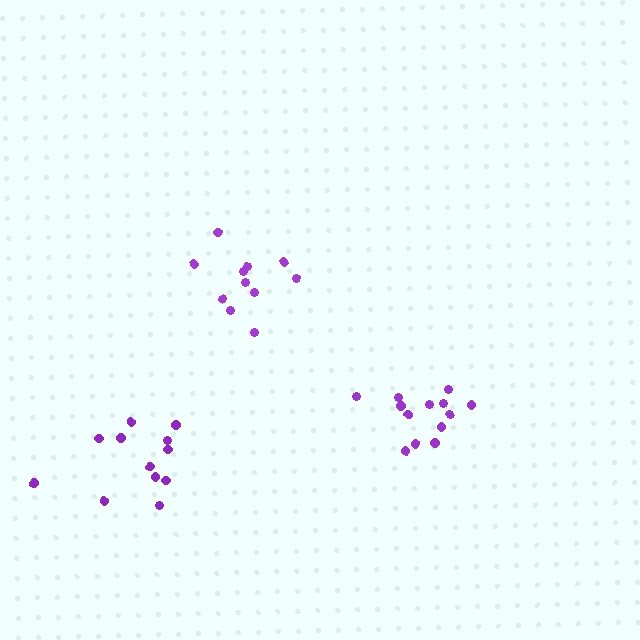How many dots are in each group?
Group 1: 13 dots, Group 2: 12 dots, Group 3: 11 dots (36 total).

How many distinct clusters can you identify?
There are 3 distinct clusters.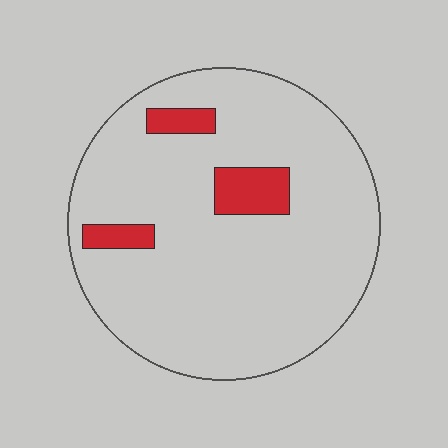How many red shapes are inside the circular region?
3.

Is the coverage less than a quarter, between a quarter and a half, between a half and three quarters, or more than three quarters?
Less than a quarter.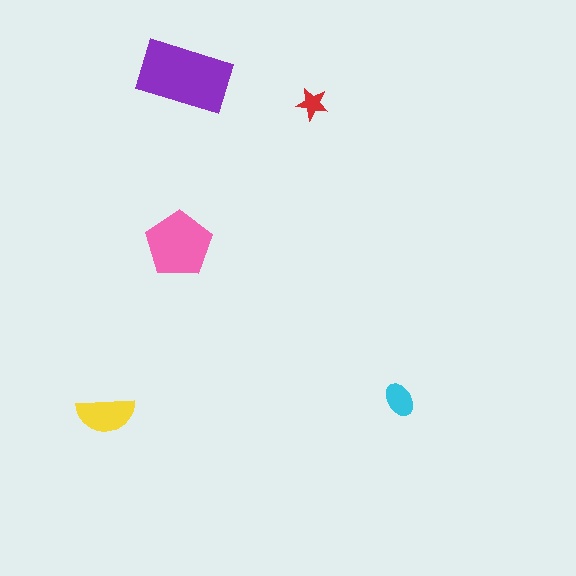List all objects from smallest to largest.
The red star, the cyan ellipse, the yellow semicircle, the pink pentagon, the purple rectangle.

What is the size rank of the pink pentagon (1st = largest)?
2nd.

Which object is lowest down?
The yellow semicircle is bottommost.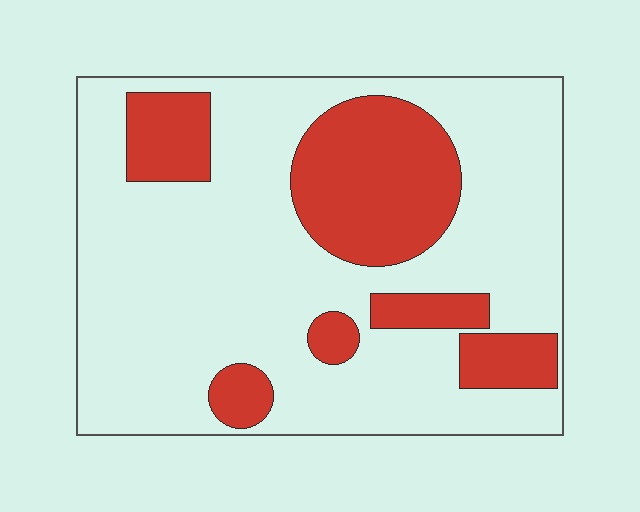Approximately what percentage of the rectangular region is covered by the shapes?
Approximately 25%.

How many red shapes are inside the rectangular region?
6.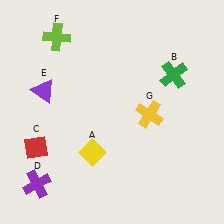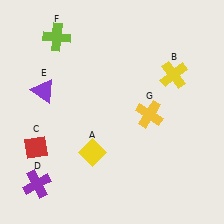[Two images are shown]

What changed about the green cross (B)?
In Image 1, B is green. In Image 2, it changed to yellow.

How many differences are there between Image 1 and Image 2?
There is 1 difference between the two images.